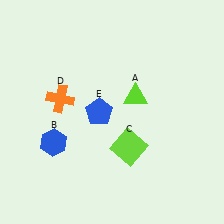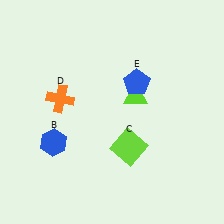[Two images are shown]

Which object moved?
The blue pentagon (E) moved right.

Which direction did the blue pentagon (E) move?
The blue pentagon (E) moved right.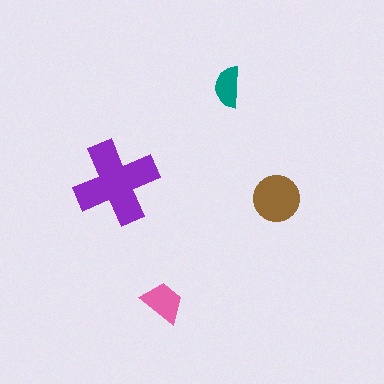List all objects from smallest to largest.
The teal semicircle, the pink trapezoid, the brown circle, the purple cross.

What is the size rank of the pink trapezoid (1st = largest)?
3rd.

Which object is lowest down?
The pink trapezoid is bottommost.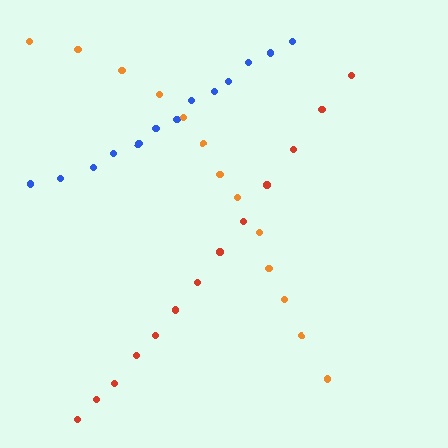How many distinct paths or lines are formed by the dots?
There are 3 distinct paths.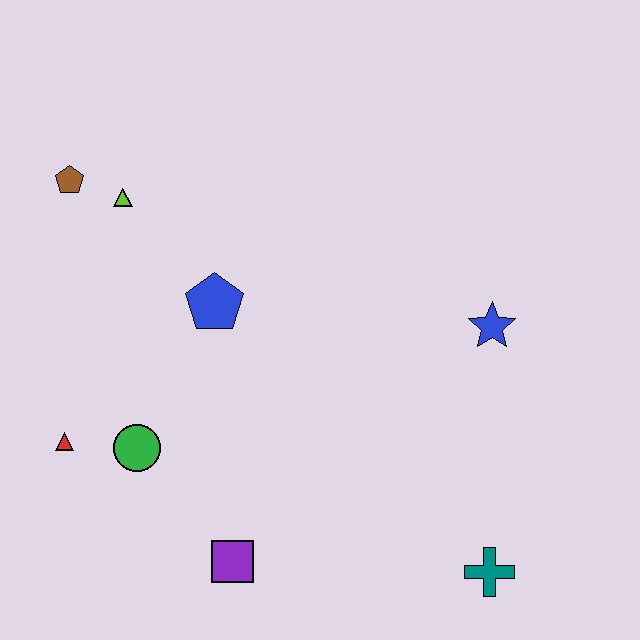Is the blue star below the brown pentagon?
Yes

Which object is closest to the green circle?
The red triangle is closest to the green circle.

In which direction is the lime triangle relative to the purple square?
The lime triangle is above the purple square.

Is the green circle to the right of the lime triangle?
Yes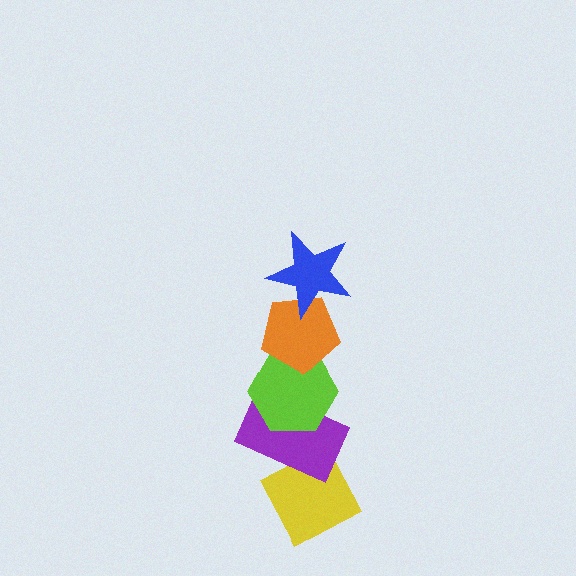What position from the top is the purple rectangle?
The purple rectangle is 4th from the top.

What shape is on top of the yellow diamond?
The purple rectangle is on top of the yellow diamond.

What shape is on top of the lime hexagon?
The orange pentagon is on top of the lime hexagon.